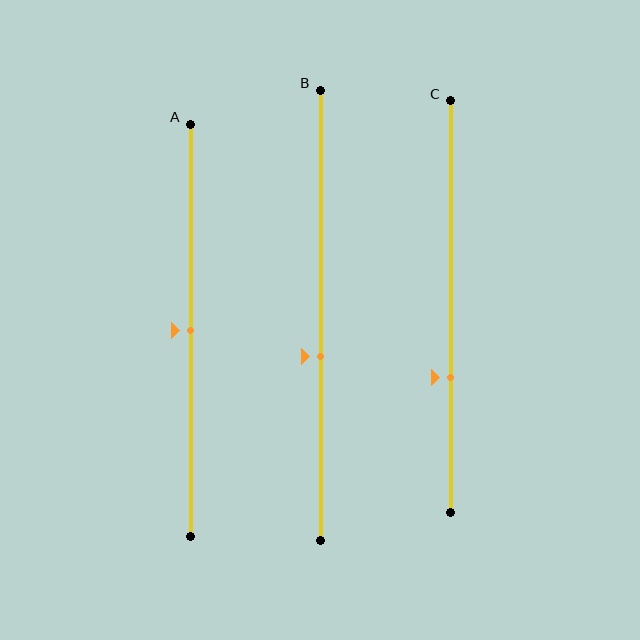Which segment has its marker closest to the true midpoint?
Segment A has its marker closest to the true midpoint.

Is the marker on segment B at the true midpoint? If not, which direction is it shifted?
No, the marker on segment B is shifted downward by about 9% of the segment length.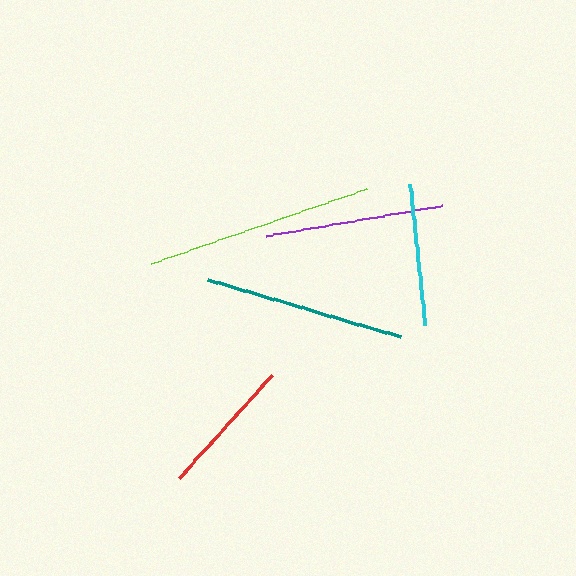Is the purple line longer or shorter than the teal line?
The teal line is longer than the purple line.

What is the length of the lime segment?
The lime segment is approximately 229 pixels long.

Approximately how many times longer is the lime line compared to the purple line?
The lime line is approximately 1.3 times the length of the purple line.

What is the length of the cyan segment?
The cyan segment is approximately 142 pixels long.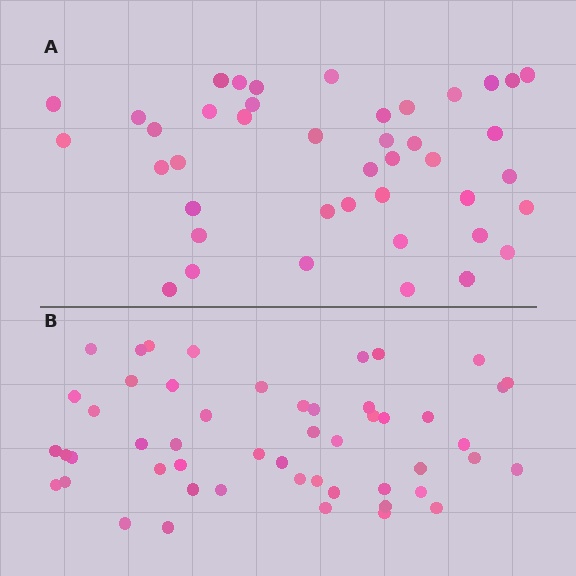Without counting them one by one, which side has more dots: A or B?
Region B (the bottom region) has more dots.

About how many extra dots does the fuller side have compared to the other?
Region B has roughly 8 or so more dots than region A.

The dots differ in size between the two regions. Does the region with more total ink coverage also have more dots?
No. Region A has more total ink coverage because its dots are larger, but region B actually contains more individual dots. Total area can be misleading — the number of items is what matters here.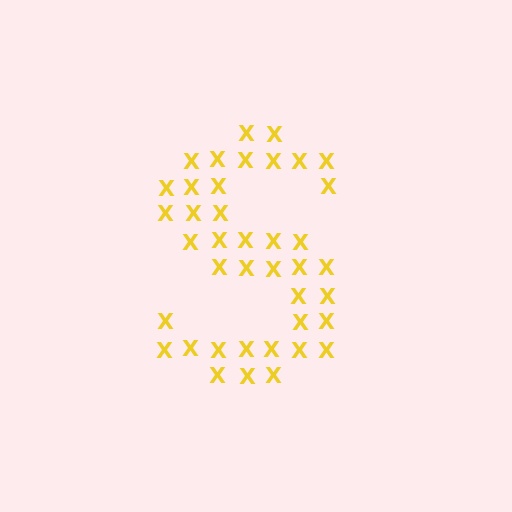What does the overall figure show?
The overall figure shows the letter S.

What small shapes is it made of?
It is made of small letter X's.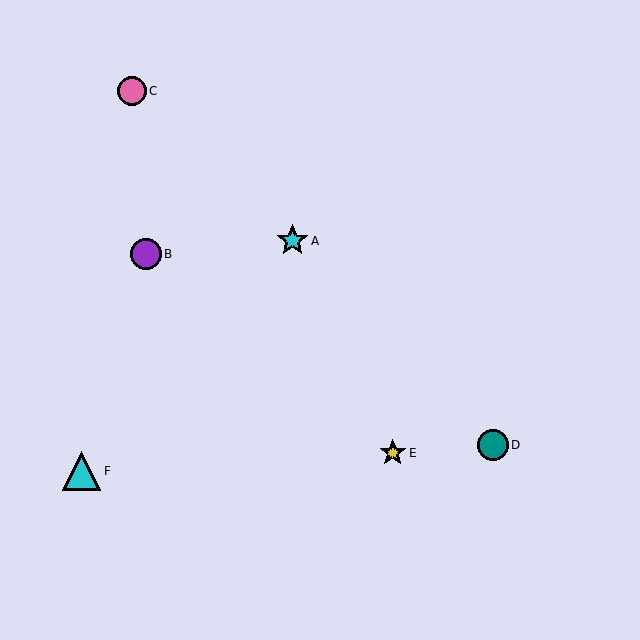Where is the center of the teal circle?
The center of the teal circle is at (493, 445).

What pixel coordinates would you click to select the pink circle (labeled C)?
Click at (132, 91) to select the pink circle C.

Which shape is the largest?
The cyan triangle (labeled F) is the largest.